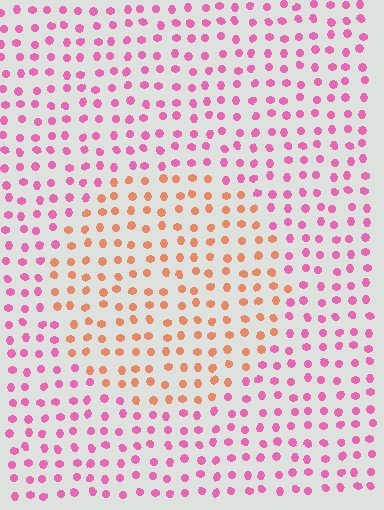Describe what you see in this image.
The image is filled with small pink elements in a uniform arrangement. A circle-shaped region is visible where the elements are tinted to a slightly different hue, forming a subtle color boundary.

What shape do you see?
I see a circle.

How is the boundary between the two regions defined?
The boundary is defined purely by a slight shift in hue (about 51 degrees). Spacing, size, and orientation are identical on both sides.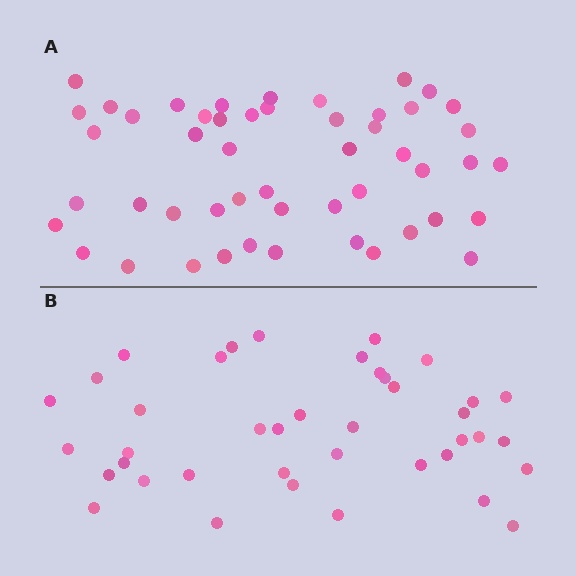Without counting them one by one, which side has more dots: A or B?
Region A (the top region) has more dots.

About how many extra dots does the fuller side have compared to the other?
Region A has roughly 10 or so more dots than region B.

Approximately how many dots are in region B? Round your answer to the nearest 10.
About 40 dots.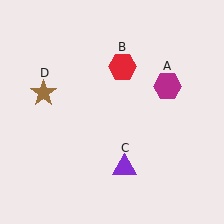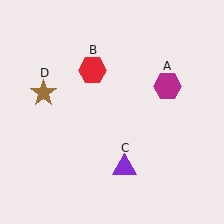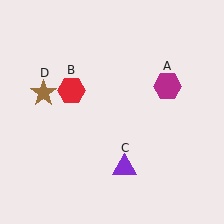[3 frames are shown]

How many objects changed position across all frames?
1 object changed position: red hexagon (object B).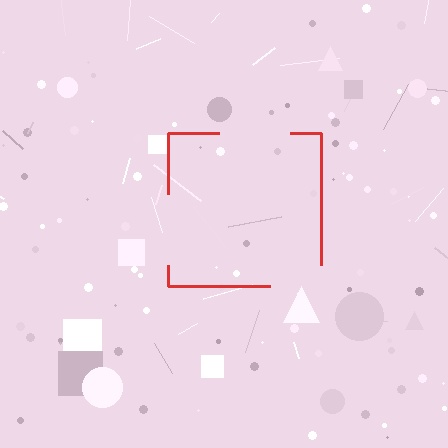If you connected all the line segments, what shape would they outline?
They would outline a square.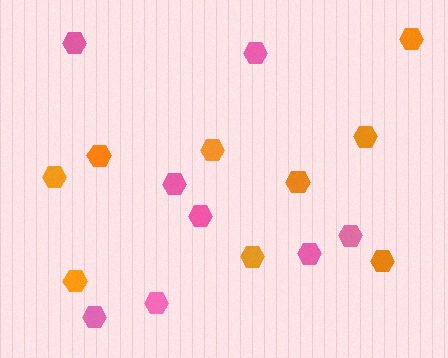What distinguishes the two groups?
There are 2 groups: one group of orange hexagons (9) and one group of pink hexagons (8).